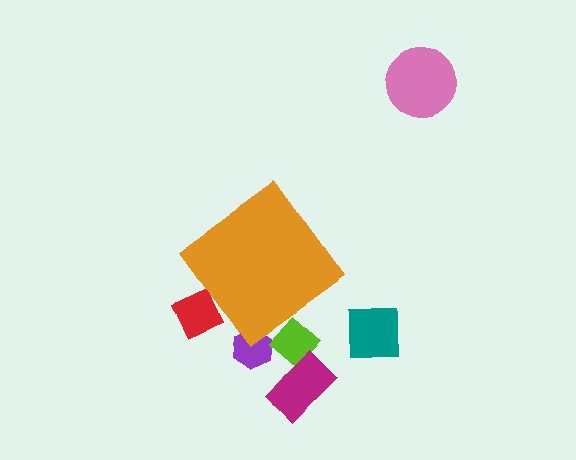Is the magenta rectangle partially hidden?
No, the magenta rectangle is fully visible.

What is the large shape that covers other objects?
An orange diamond.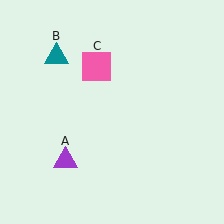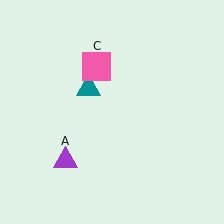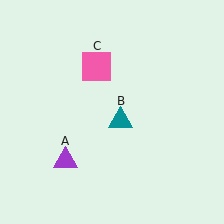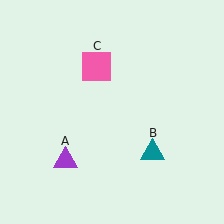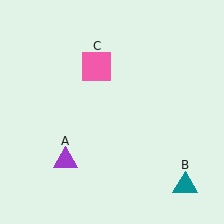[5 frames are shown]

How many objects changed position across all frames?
1 object changed position: teal triangle (object B).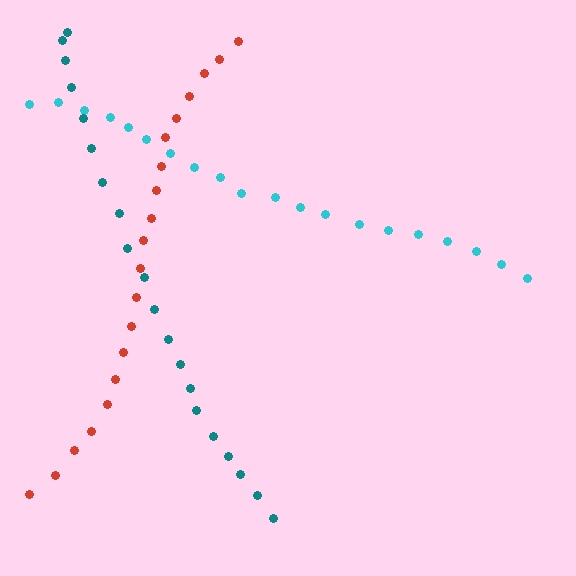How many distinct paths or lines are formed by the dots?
There are 3 distinct paths.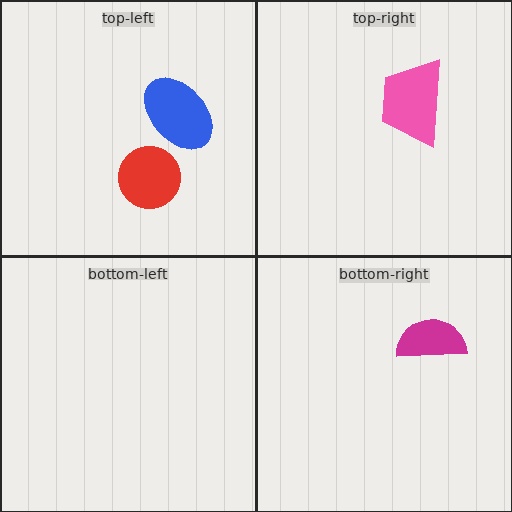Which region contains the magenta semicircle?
The bottom-right region.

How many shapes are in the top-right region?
1.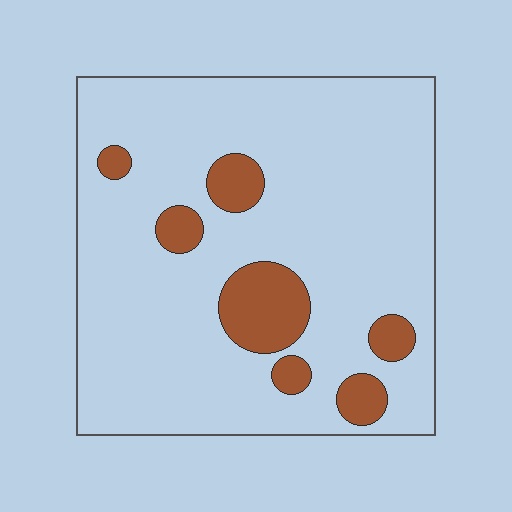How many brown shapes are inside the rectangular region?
7.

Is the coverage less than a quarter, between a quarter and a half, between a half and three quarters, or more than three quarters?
Less than a quarter.